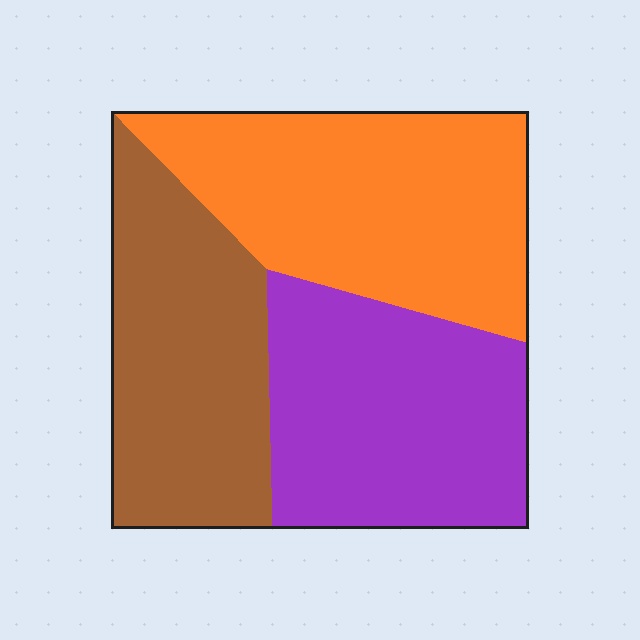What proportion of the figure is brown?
Brown takes up about one third (1/3) of the figure.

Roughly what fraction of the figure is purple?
Purple takes up between a sixth and a third of the figure.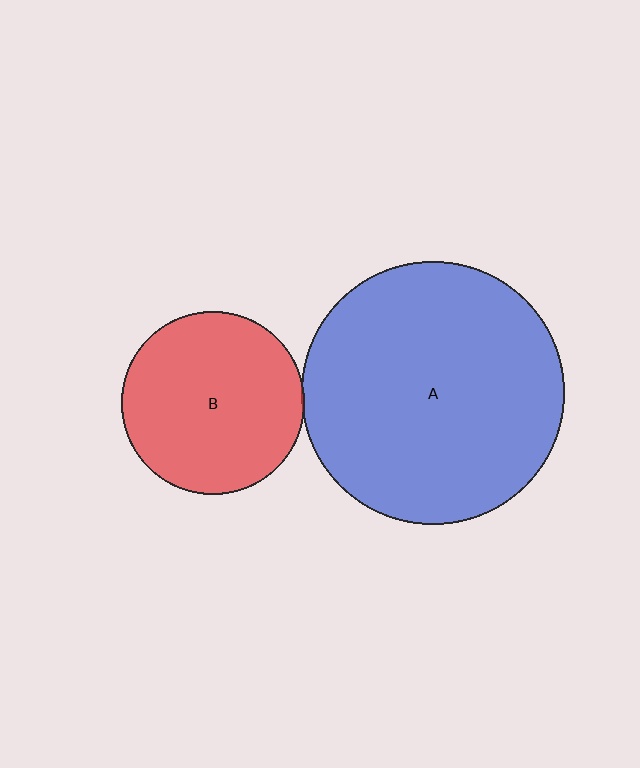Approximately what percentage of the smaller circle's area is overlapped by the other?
Approximately 5%.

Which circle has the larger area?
Circle A (blue).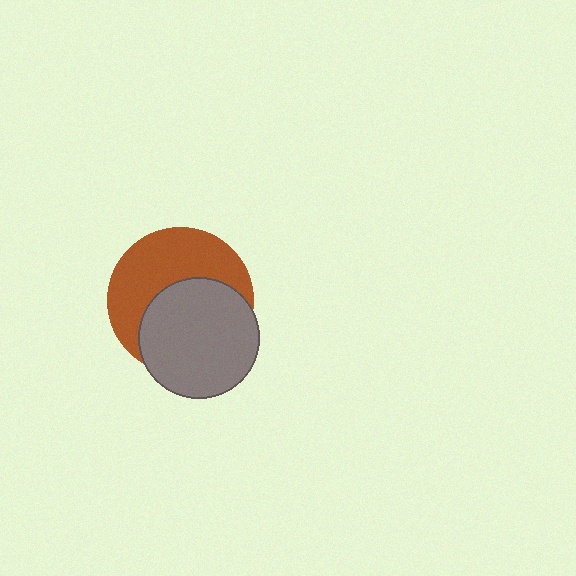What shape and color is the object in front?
The object in front is a gray circle.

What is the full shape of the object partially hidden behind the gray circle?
The partially hidden object is a brown circle.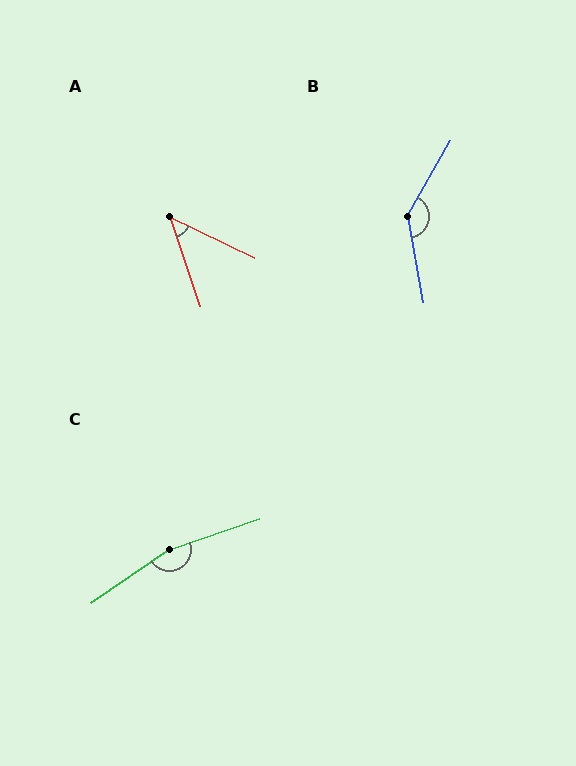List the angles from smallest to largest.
A (46°), B (140°), C (165°).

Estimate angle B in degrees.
Approximately 140 degrees.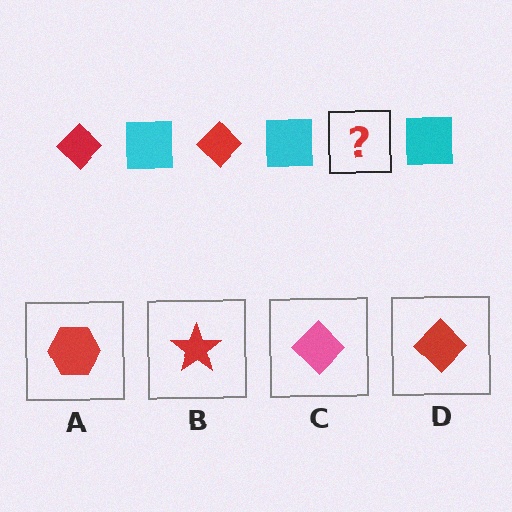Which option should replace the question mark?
Option D.